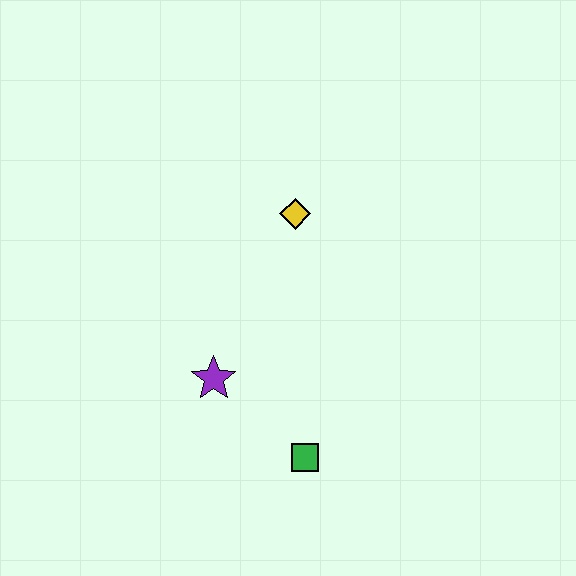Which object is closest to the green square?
The purple star is closest to the green square.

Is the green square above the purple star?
No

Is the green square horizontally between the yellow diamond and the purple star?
No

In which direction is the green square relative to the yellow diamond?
The green square is below the yellow diamond.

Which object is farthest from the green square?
The yellow diamond is farthest from the green square.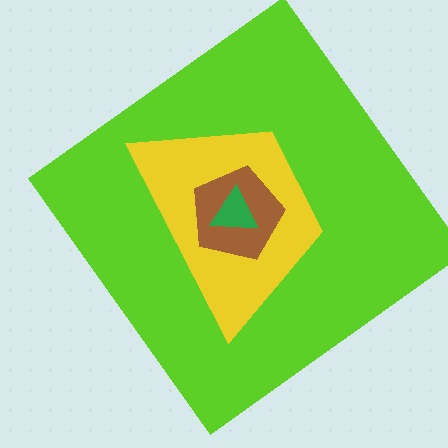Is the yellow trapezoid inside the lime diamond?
Yes.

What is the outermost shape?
The lime diamond.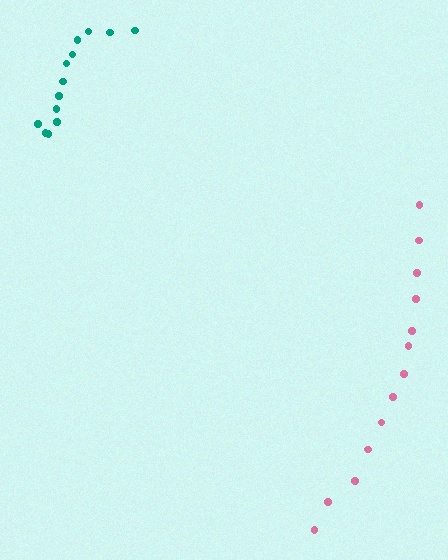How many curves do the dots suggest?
There are 2 distinct paths.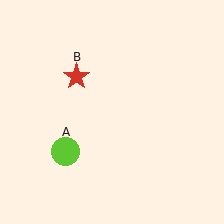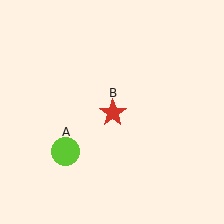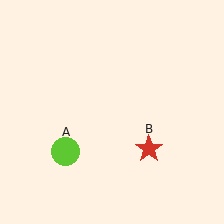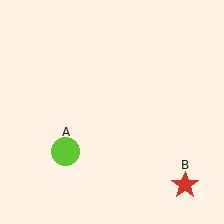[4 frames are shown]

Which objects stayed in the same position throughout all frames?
Lime circle (object A) remained stationary.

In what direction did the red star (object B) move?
The red star (object B) moved down and to the right.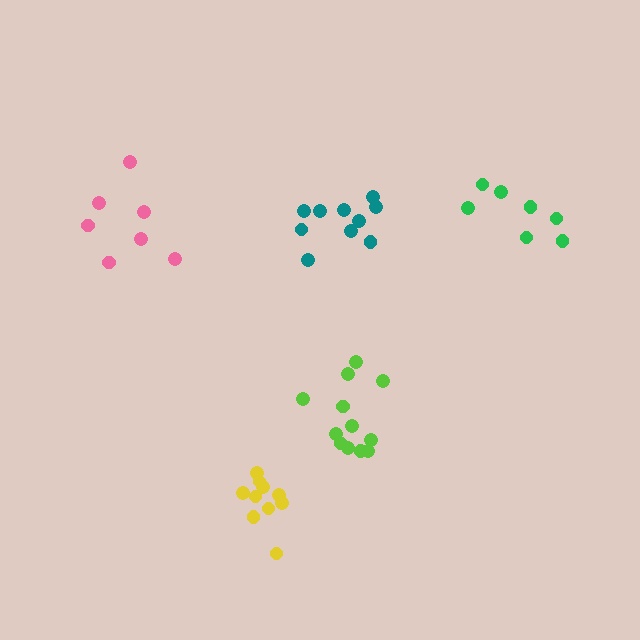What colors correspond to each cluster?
The clusters are colored: lime, pink, green, teal, yellow.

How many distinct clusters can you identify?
There are 5 distinct clusters.